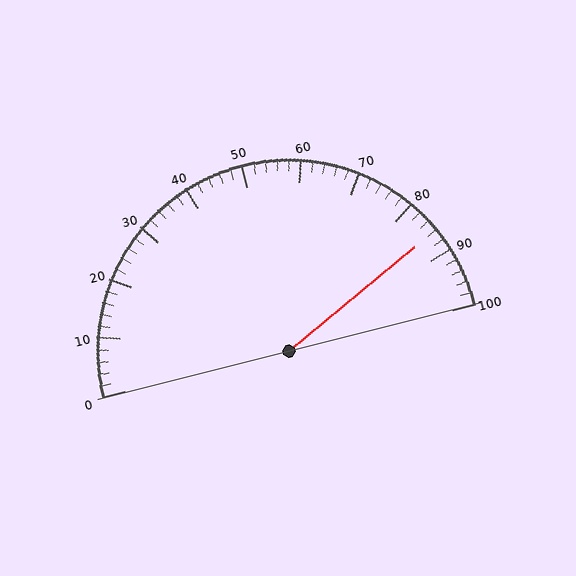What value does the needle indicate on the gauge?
The needle indicates approximately 86.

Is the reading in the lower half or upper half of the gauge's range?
The reading is in the upper half of the range (0 to 100).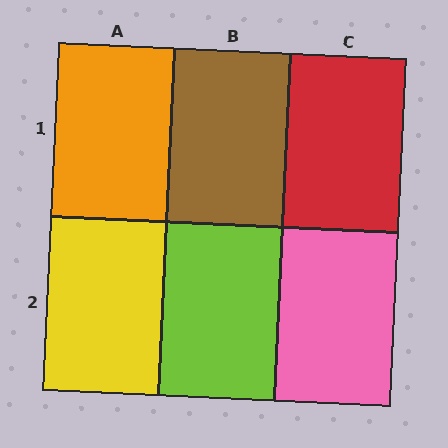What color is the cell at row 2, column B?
Lime.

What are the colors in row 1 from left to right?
Orange, brown, red.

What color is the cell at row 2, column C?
Pink.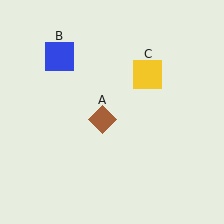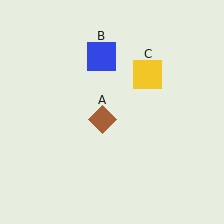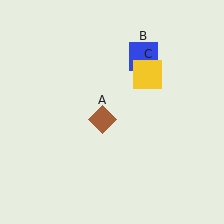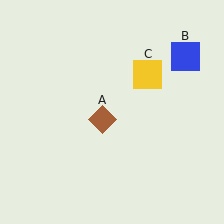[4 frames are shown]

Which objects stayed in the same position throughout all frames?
Brown diamond (object A) and yellow square (object C) remained stationary.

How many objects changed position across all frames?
1 object changed position: blue square (object B).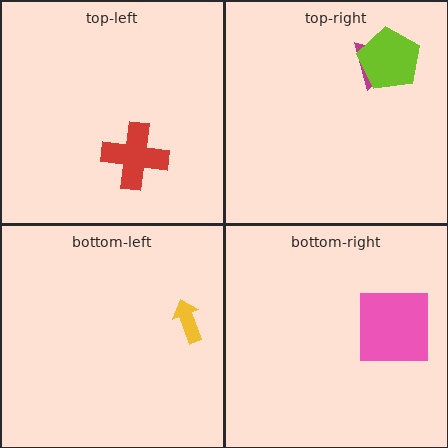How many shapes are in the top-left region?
1.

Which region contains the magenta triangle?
The top-right region.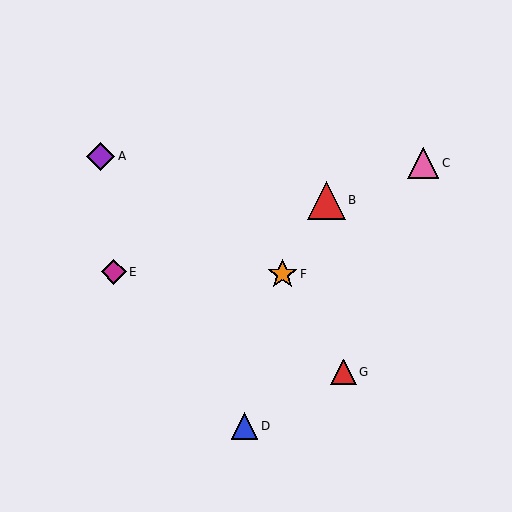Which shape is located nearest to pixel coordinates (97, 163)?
The purple diamond (labeled A) at (101, 156) is nearest to that location.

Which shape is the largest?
The red triangle (labeled B) is the largest.